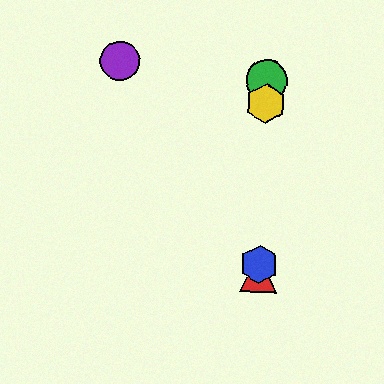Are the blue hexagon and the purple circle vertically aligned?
No, the blue hexagon is at x≈259 and the purple circle is at x≈120.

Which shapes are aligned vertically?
The red triangle, the blue hexagon, the green circle, the yellow hexagon are aligned vertically.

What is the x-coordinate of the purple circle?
The purple circle is at x≈120.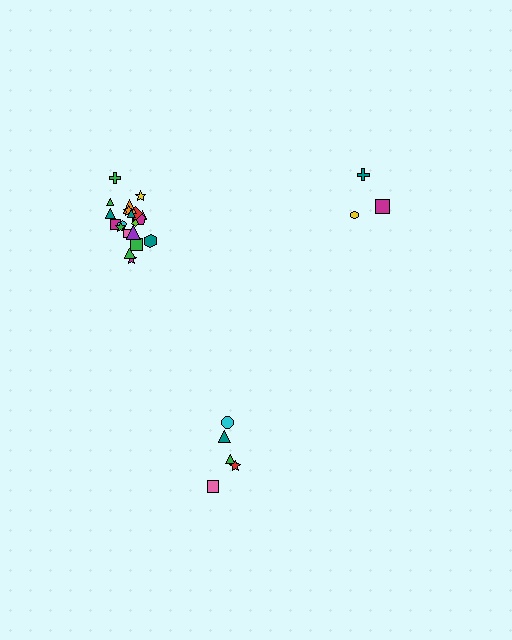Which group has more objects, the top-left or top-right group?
The top-left group.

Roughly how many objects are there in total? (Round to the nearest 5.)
Roughly 30 objects in total.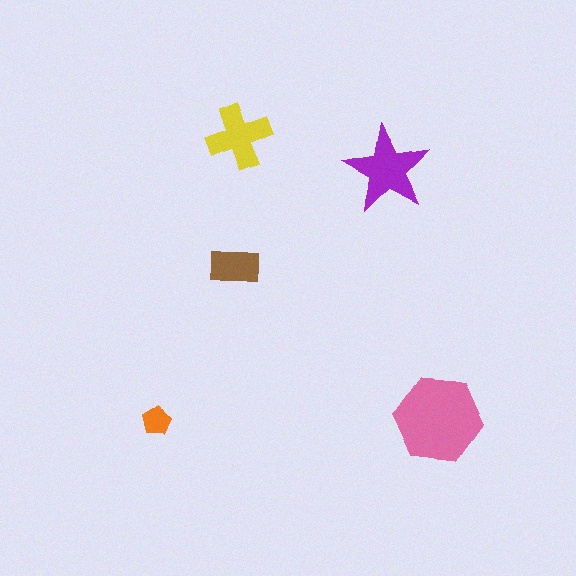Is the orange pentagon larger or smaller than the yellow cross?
Smaller.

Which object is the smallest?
The orange pentagon.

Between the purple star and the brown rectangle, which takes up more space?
The purple star.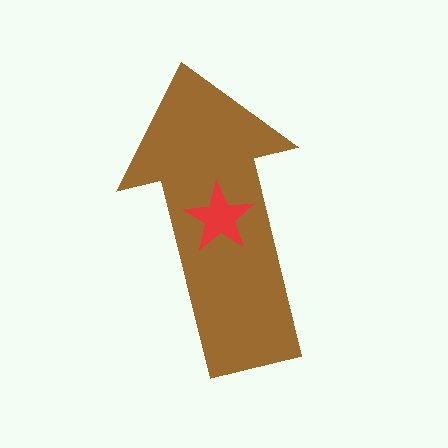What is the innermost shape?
The red star.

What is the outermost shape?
The brown arrow.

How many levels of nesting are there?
2.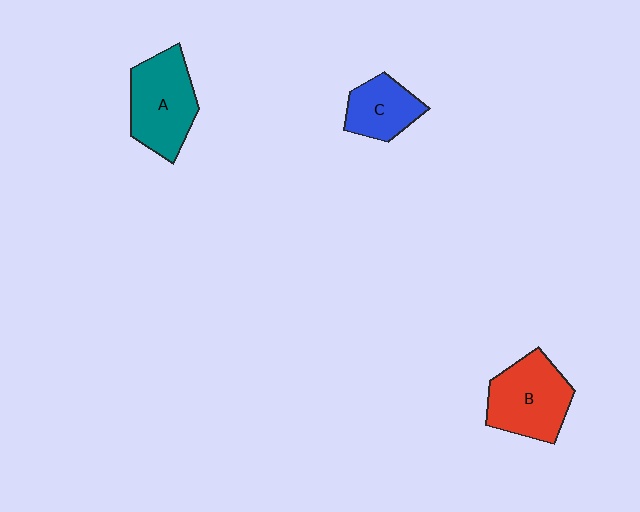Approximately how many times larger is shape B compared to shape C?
Approximately 1.5 times.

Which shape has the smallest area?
Shape C (blue).